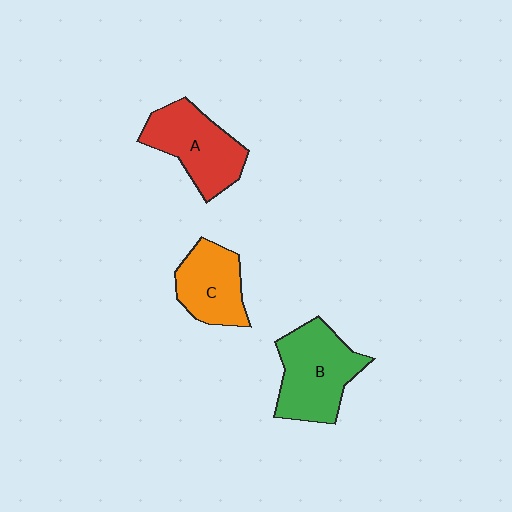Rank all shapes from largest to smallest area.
From largest to smallest: B (green), A (red), C (orange).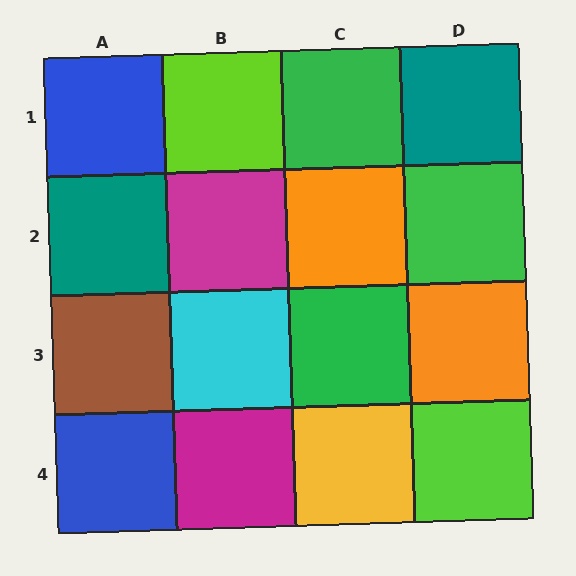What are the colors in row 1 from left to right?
Blue, lime, green, teal.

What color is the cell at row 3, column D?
Orange.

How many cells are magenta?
2 cells are magenta.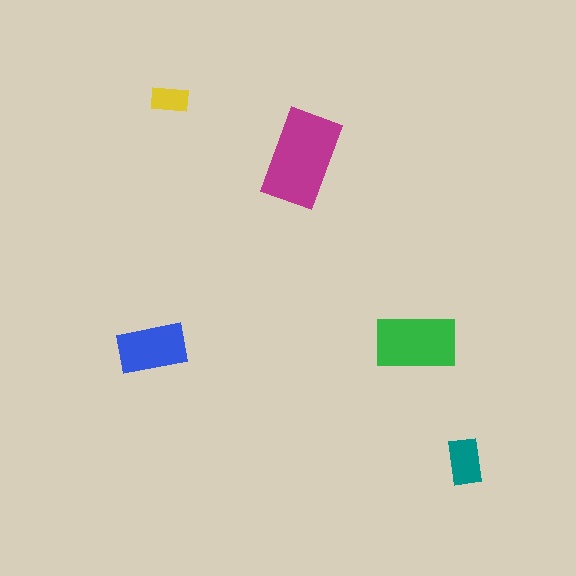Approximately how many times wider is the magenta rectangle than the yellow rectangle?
About 2.5 times wider.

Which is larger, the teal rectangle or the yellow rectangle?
The teal one.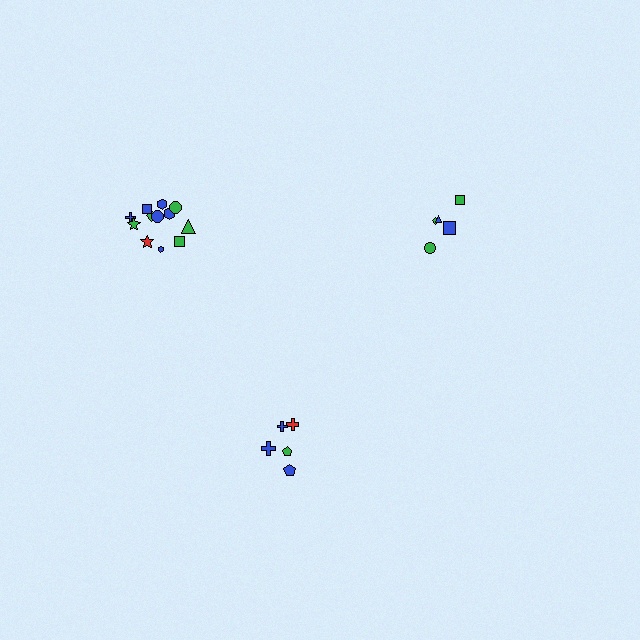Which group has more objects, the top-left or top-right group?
The top-left group.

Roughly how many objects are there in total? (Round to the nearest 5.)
Roughly 20 objects in total.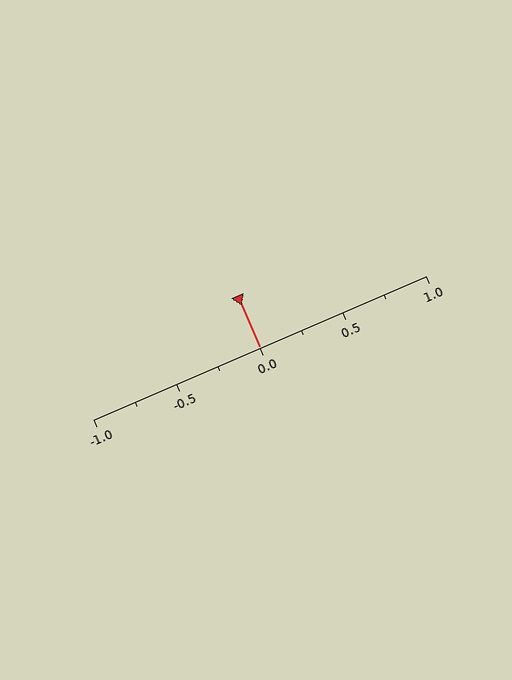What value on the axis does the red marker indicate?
The marker indicates approximately 0.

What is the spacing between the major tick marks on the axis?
The major ticks are spaced 0.5 apart.